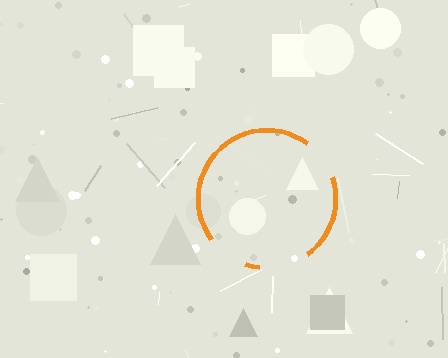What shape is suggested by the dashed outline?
The dashed outline suggests a circle.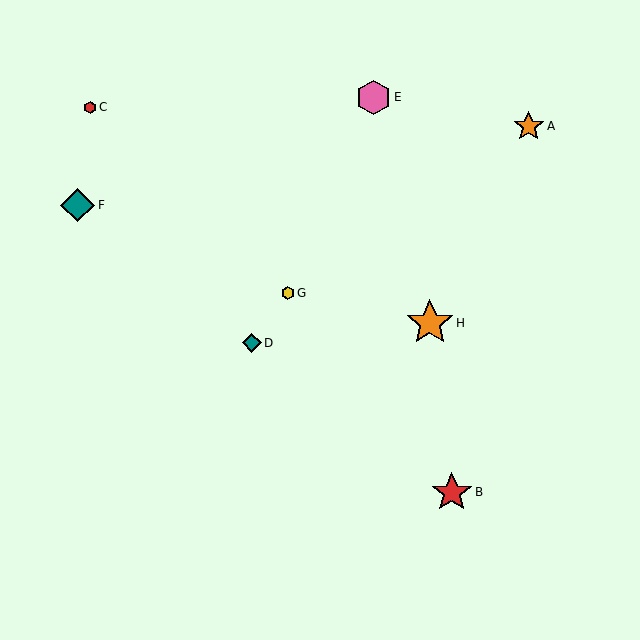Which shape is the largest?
The orange star (labeled H) is the largest.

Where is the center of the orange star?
The center of the orange star is at (529, 126).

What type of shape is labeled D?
Shape D is a teal diamond.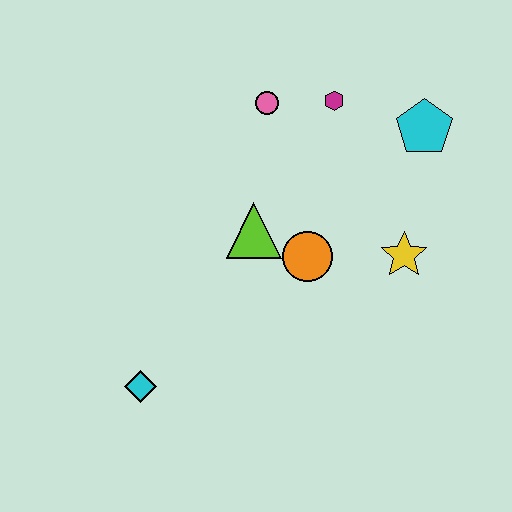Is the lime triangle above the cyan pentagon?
No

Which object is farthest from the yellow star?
The cyan diamond is farthest from the yellow star.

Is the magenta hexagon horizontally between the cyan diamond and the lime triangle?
No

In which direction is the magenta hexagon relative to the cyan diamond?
The magenta hexagon is above the cyan diamond.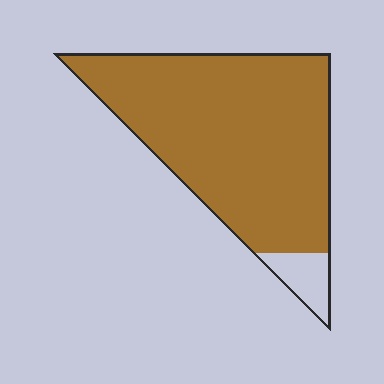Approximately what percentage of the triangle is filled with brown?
Approximately 90%.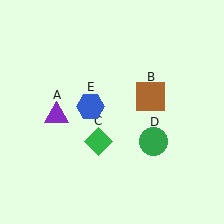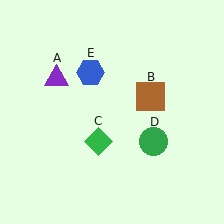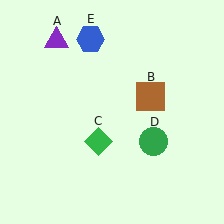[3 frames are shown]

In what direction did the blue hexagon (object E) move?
The blue hexagon (object E) moved up.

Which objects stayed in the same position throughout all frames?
Brown square (object B) and green diamond (object C) and green circle (object D) remained stationary.